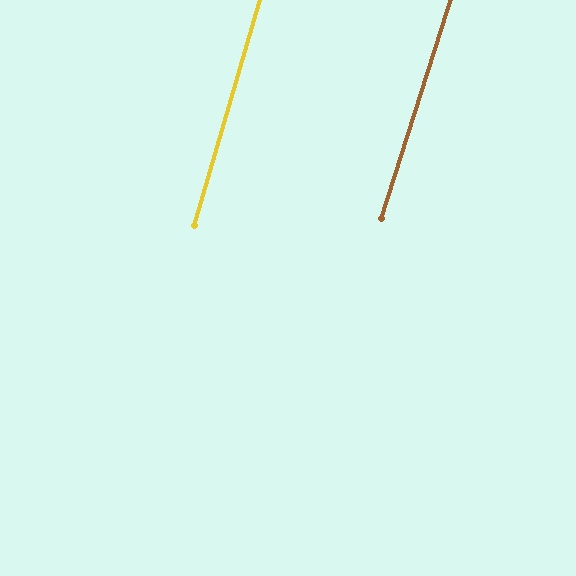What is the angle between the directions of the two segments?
Approximately 1 degree.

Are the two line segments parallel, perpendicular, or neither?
Parallel — their directions differ by only 1.4°.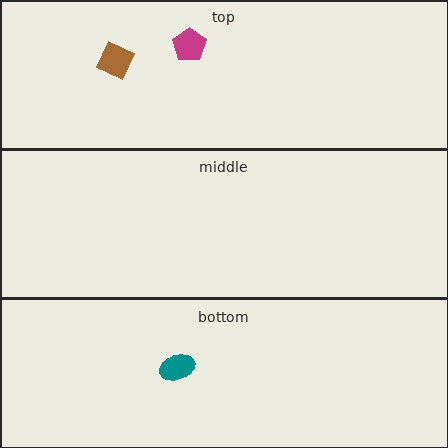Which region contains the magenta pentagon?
The top region.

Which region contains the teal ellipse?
The bottom region.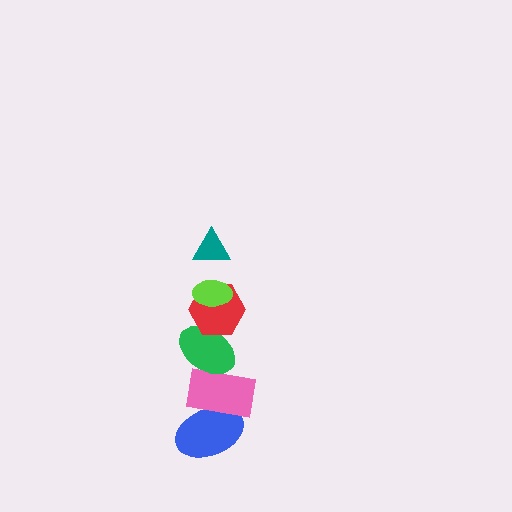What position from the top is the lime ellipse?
The lime ellipse is 2nd from the top.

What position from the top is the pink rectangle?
The pink rectangle is 5th from the top.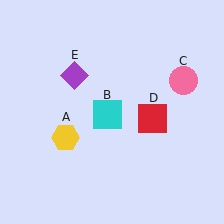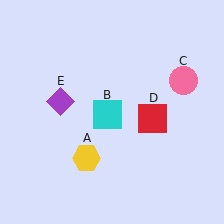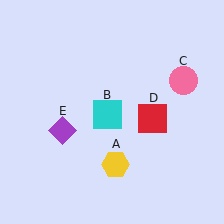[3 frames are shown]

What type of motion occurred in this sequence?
The yellow hexagon (object A), purple diamond (object E) rotated counterclockwise around the center of the scene.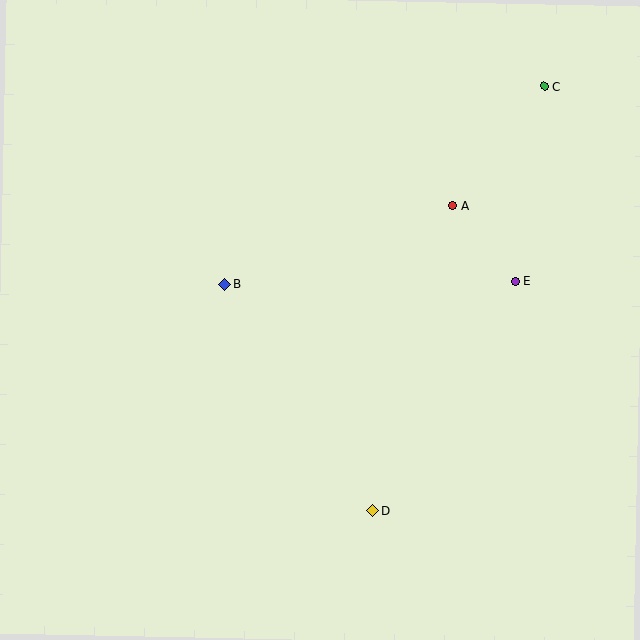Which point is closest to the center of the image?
Point B at (224, 284) is closest to the center.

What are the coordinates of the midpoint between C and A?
The midpoint between C and A is at (499, 146).